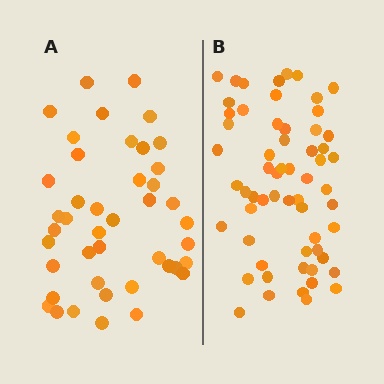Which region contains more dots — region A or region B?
Region B (the right region) has more dots.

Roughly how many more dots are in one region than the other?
Region B has approximately 15 more dots than region A.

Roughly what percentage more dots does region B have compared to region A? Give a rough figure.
About 40% more.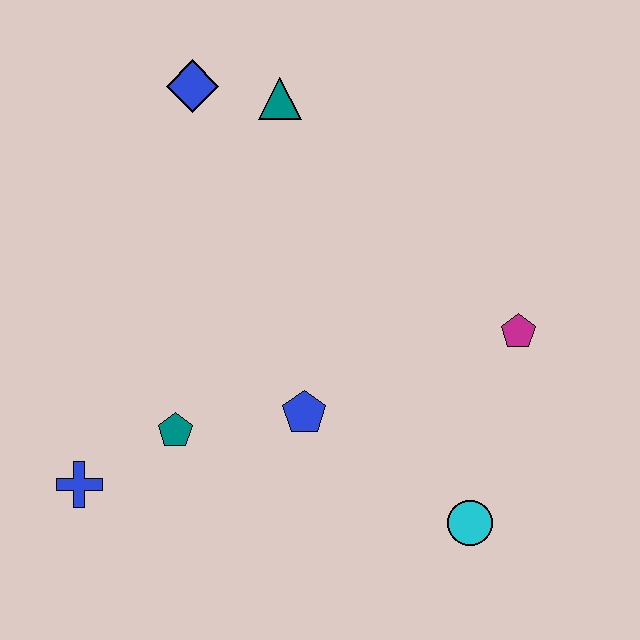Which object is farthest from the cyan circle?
The blue diamond is farthest from the cyan circle.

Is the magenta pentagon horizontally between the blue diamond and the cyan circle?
No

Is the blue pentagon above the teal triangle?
No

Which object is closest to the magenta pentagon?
The cyan circle is closest to the magenta pentagon.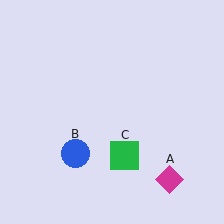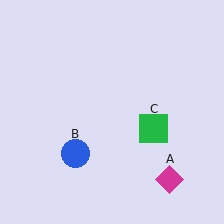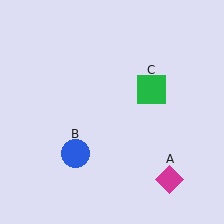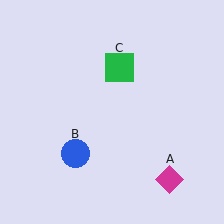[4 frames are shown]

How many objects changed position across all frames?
1 object changed position: green square (object C).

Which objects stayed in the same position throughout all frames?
Magenta diamond (object A) and blue circle (object B) remained stationary.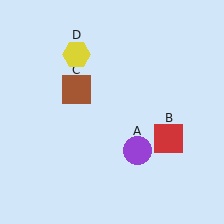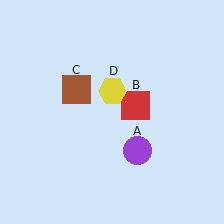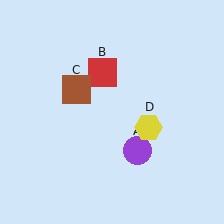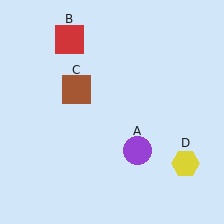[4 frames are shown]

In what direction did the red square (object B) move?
The red square (object B) moved up and to the left.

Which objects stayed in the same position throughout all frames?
Purple circle (object A) and brown square (object C) remained stationary.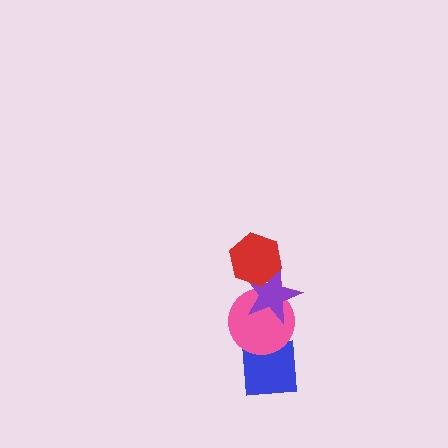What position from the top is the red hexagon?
The red hexagon is 1st from the top.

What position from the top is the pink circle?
The pink circle is 3rd from the top.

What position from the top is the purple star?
The purple star is 2nd from the top.